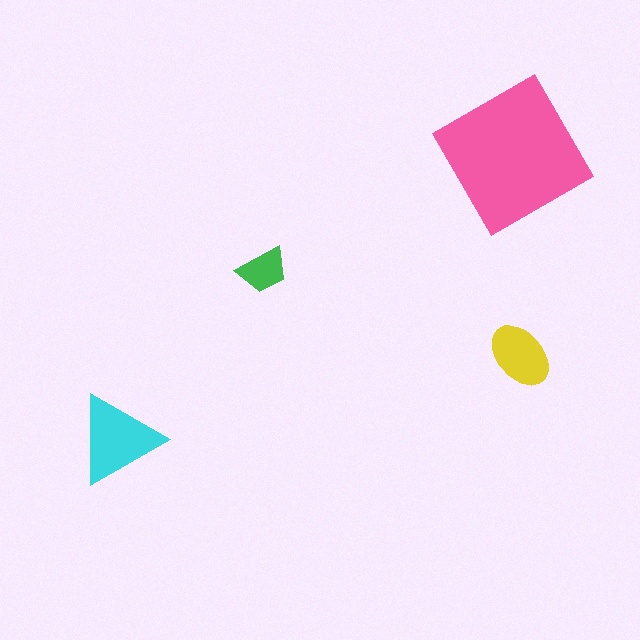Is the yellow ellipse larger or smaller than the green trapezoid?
Larger.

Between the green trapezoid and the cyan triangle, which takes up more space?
The cyan triangle.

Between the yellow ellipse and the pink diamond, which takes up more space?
The pink diamond.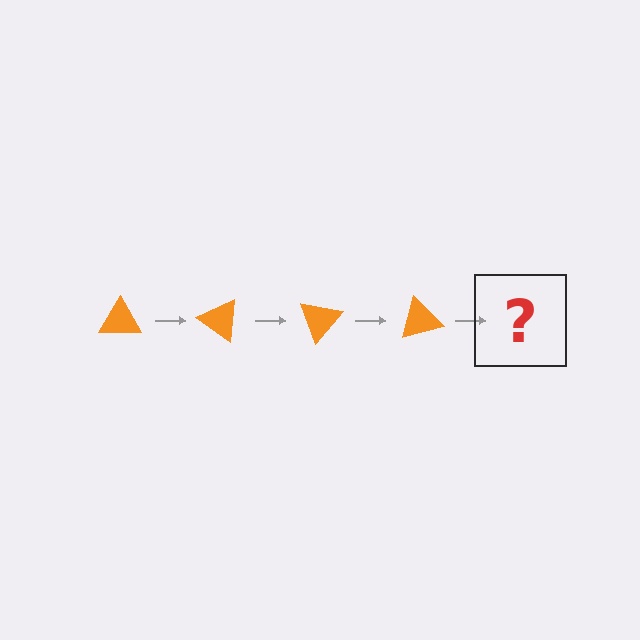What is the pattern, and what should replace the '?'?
The pattern is that the triangle rotates 35 degrees each step. The '?' should be an orange triangle rotated 140 degrees.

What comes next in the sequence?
The next element should be an orange triangle rotated 140 degrees.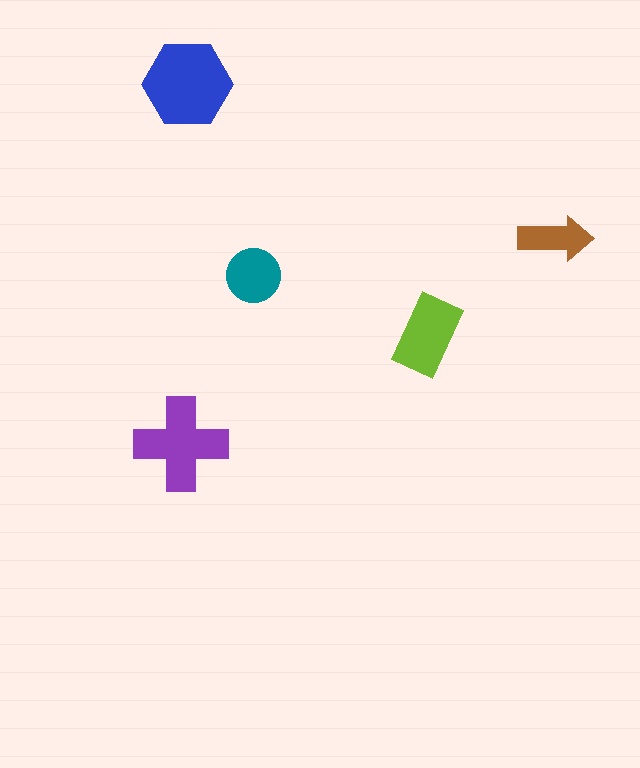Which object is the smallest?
The brown arrow.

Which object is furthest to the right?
The brown arrow is rightmost.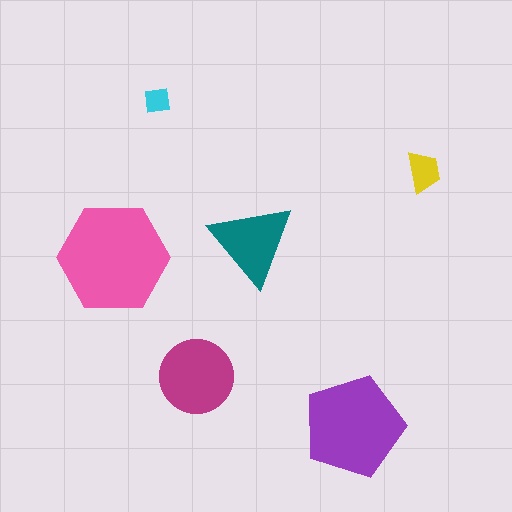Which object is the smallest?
The cyan square.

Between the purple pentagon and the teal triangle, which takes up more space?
The purple pentagon.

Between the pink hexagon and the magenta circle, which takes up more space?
The pink hexagon.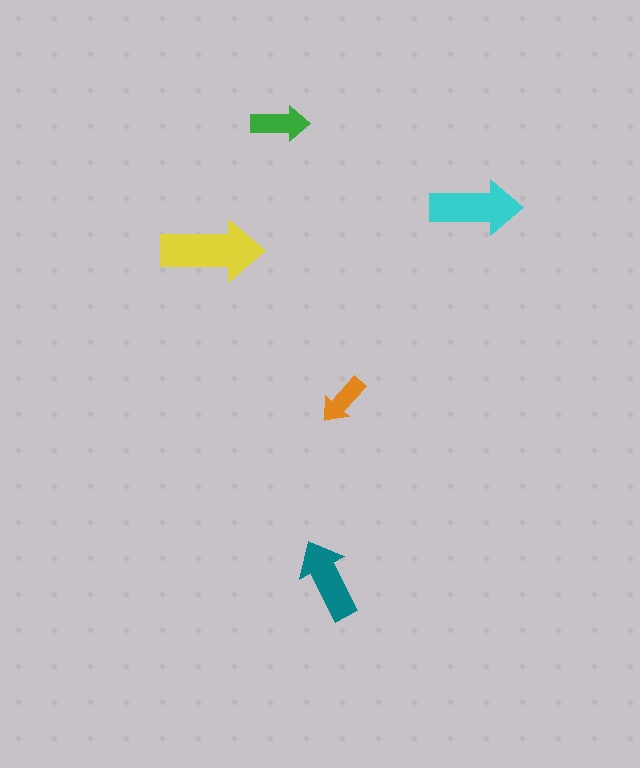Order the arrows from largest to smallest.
the yellow one, the cyan one, the teal one, the green one, the orange one.